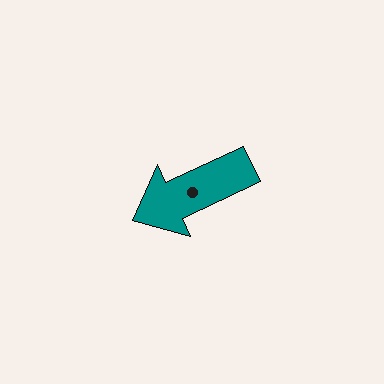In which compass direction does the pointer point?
Southwest.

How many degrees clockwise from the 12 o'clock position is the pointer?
Approximately 245 degrees.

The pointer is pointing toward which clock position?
Roughly 8 o'clock.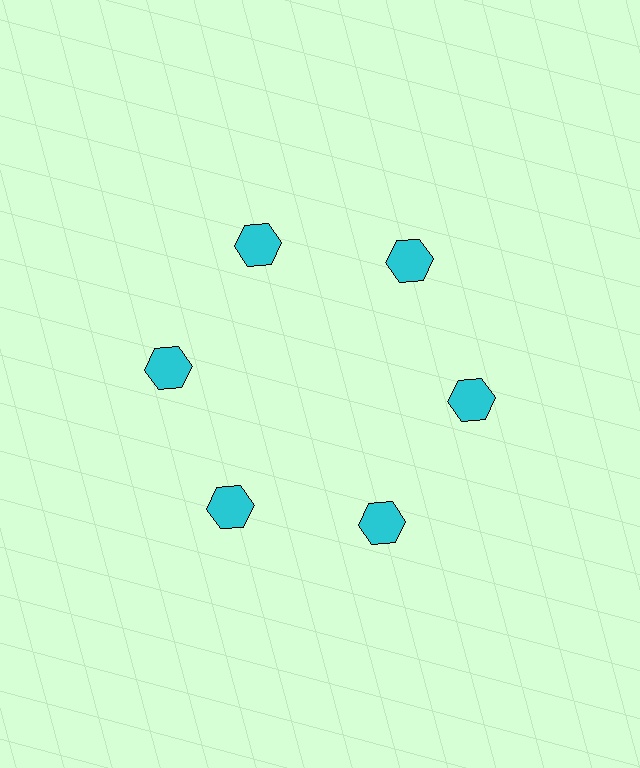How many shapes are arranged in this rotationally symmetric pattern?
There are 6 shapes, arranged in 6 groups of 1.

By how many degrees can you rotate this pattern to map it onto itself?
The pattern maps onto itself every 60 degrees of rotation.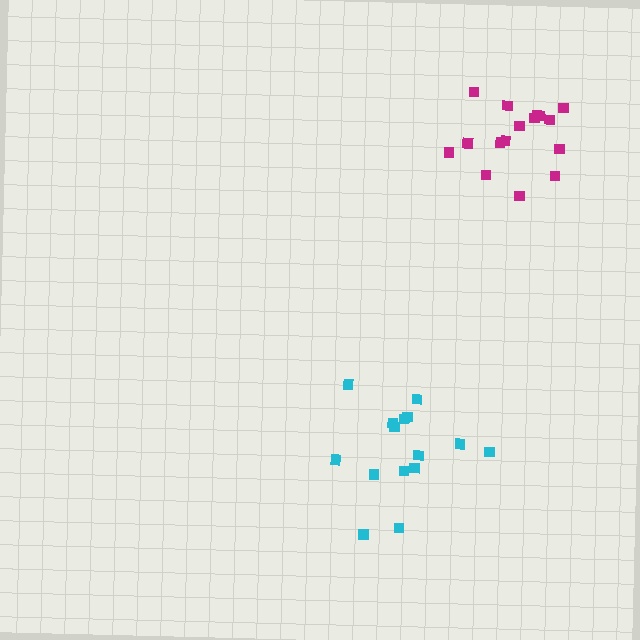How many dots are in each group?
Group 1: 16 dots, Group 2: 15 dots (31 total).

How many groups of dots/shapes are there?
There are 2 groups.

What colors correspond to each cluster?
The clusters are colored: magenta, cyan.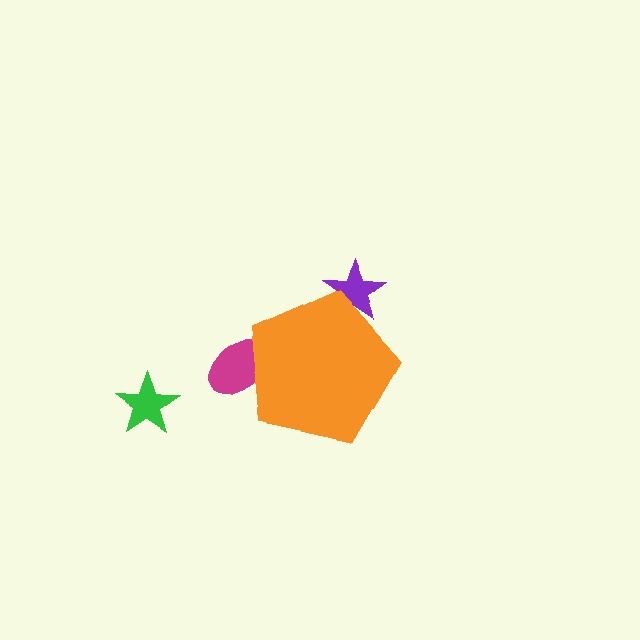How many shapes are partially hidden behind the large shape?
2 shapes are partially hidden.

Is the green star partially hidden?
No, the green star is fully visible.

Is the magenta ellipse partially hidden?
Yes, the magenta ellipse is partially hidden behind the orange pentagon.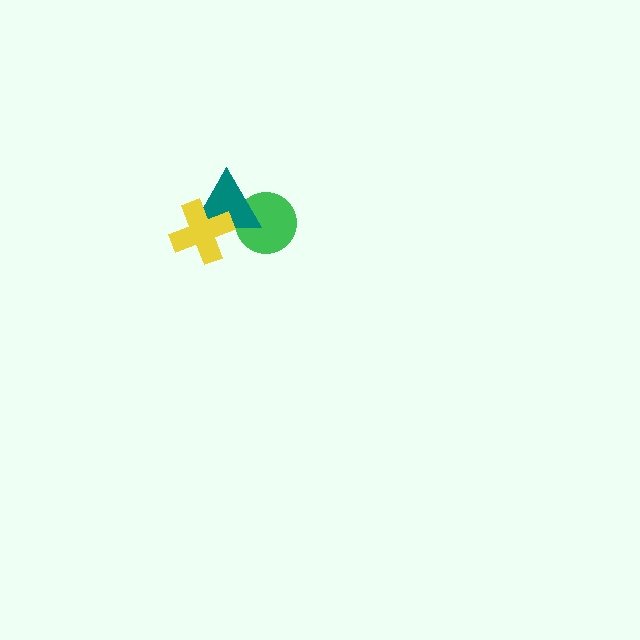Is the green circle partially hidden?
Yes, it is partially covered by another shape.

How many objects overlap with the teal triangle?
2 objects overlap with the teal triangle.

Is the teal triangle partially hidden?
Yes, it is partially covered by another shape.